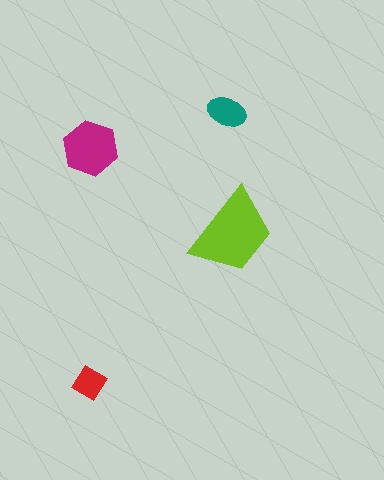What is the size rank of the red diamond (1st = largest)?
4th.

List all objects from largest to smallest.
The lime trapezoid, the magenta hexagon, the teal ellipse, the red diamond.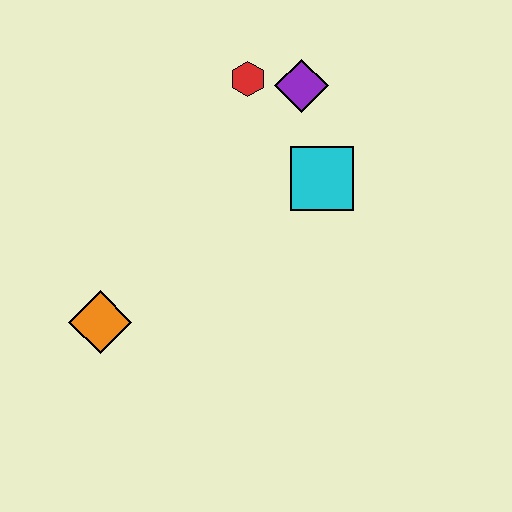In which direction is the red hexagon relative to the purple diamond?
The red hexagon is to the left of the purple diamond.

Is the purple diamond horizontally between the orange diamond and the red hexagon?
No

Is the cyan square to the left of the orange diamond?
No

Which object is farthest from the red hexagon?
The orange diamond is farthest from the red hexagon.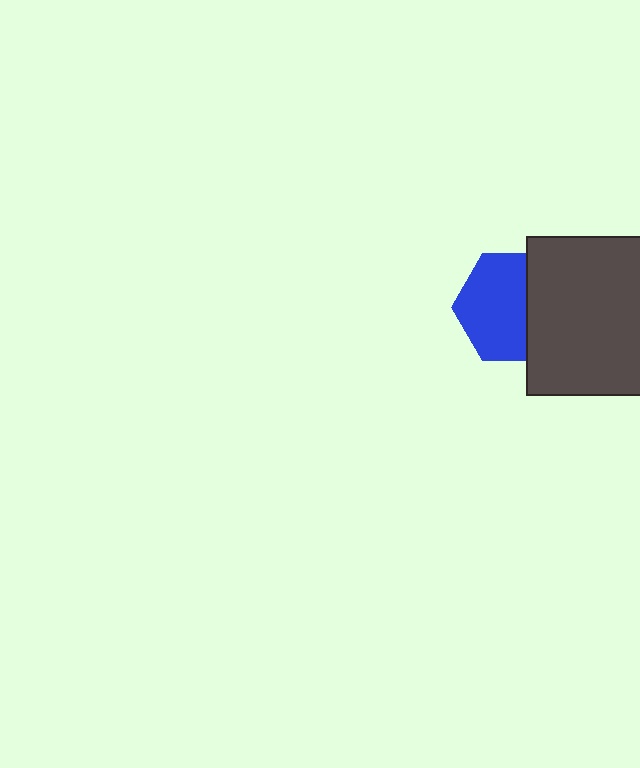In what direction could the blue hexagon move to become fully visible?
The blue hexagon could move left. That would shift it out from behind the dark gray square entirely.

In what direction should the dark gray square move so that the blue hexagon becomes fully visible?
The dark gray square should move right. That is the shortest direction to clear the overlap and leave the blue hexagon fully visible.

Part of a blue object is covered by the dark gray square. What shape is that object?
It is a hexagon.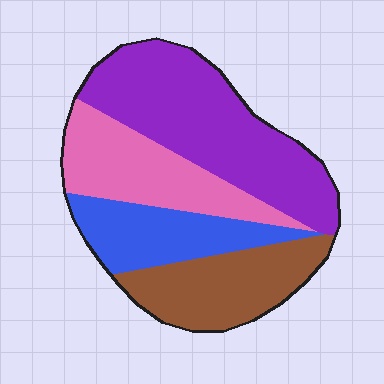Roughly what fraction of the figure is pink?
Pink covers roughly 20% of the figure.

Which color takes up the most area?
Purple, at roughly 40%.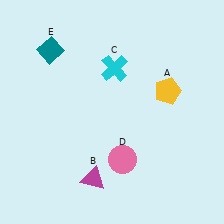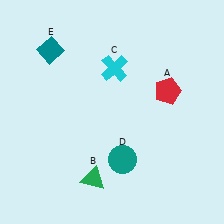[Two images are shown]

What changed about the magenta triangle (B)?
In Image 1, B is magenta. In Image 2, it changed to green.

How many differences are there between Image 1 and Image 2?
There are 3 differences between the two images.